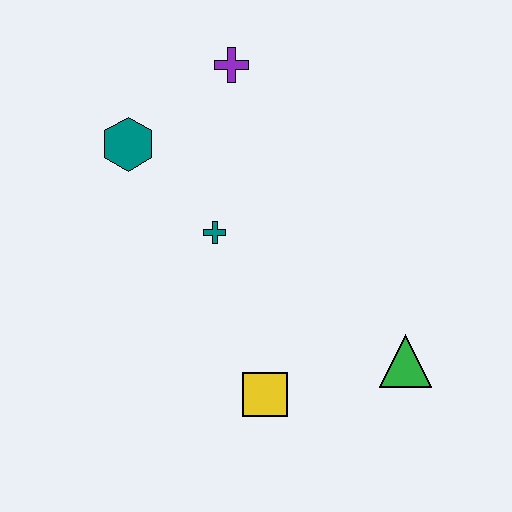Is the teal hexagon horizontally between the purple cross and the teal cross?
No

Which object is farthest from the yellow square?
The purple cross is farthest from the yellow square.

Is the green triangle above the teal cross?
No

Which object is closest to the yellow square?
The green triangle is closest to the yellow square.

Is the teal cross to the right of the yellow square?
No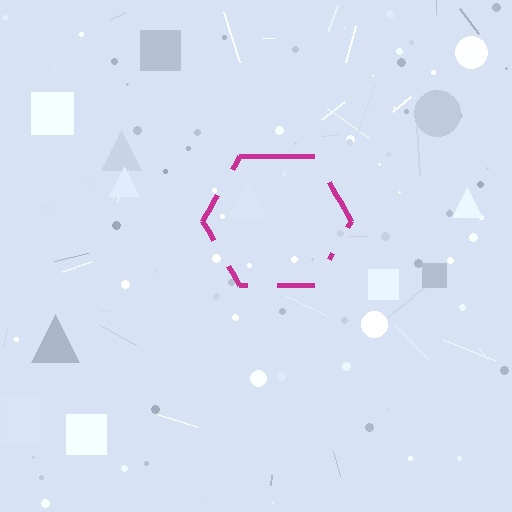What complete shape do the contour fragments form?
The contour fragments form a hexagon.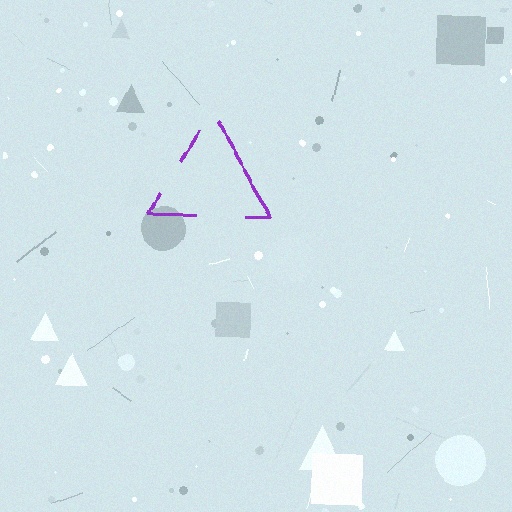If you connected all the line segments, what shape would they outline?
They would outline a triangle.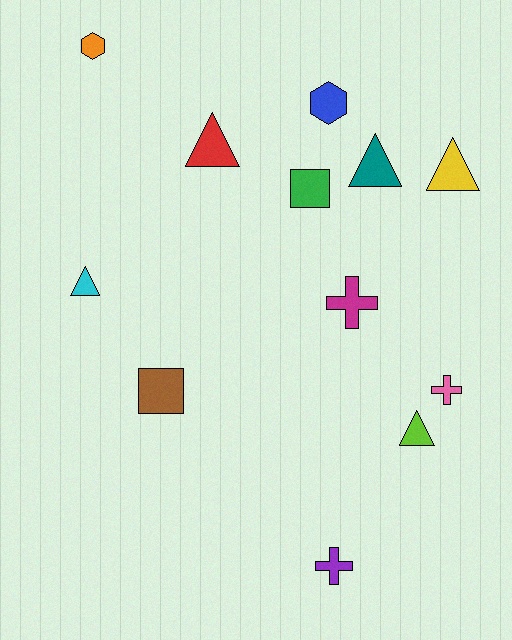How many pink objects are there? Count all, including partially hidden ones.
There is 1 pink object.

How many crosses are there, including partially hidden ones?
There are 3 crosses.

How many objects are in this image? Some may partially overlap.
There are 12 objects.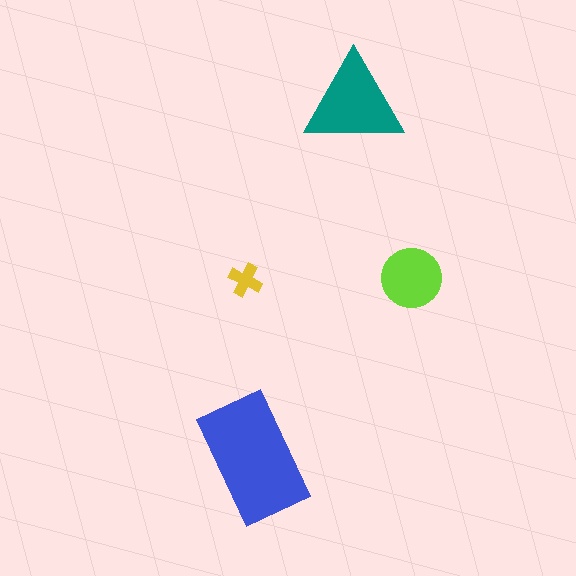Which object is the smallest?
The yellow cross.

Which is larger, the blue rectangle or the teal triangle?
The blue rectangle.